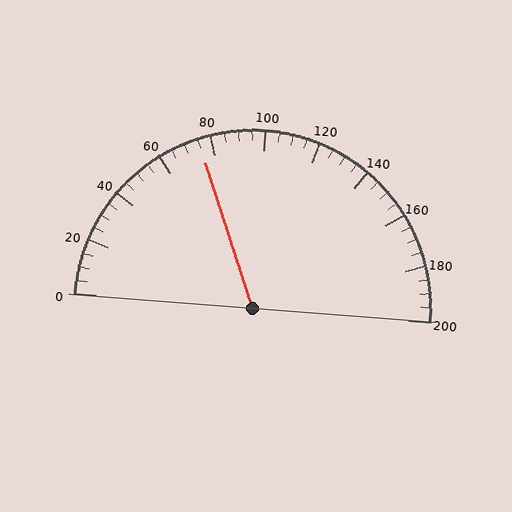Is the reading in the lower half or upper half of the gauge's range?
The reading is in the lower half of the range (0 to 200).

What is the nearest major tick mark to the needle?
The nearest major tick mark is 80.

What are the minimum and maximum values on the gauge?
The gauge ranges from 0 to 200.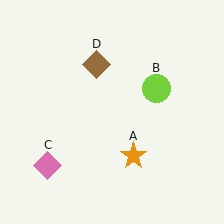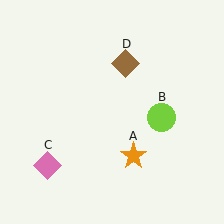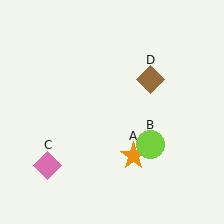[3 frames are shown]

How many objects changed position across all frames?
2 objects changed position: lime circle (object B), brown diamond (object D).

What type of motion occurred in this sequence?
The lime circle (object B), brown diamond (object D) rotated clockwise around the center of the scene.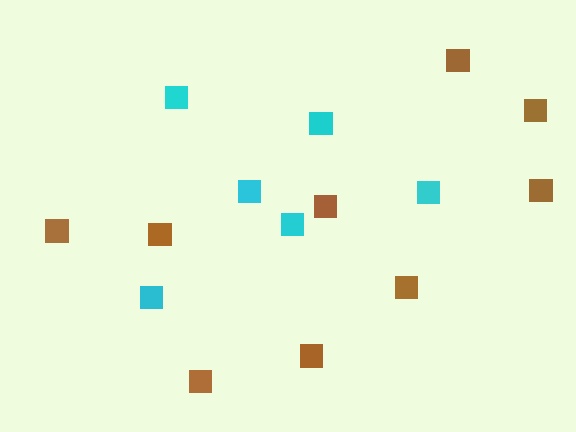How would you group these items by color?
There are 2 groups: one group of cyan squares (6) and one group of brown squares (9).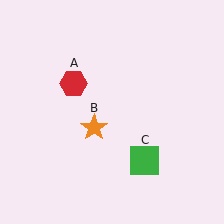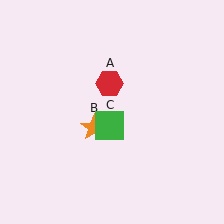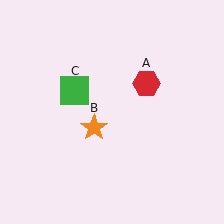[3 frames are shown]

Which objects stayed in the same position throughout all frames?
Orange star (object B) remained stationary.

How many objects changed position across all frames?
2 objects changed position: red hexagon (object A), green square (object C).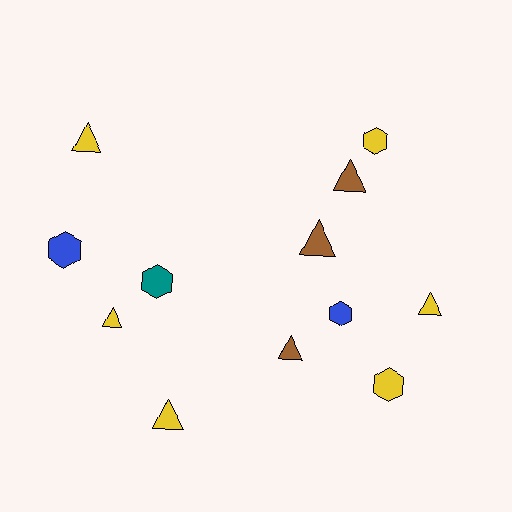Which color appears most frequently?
Yellow, with 6 objects.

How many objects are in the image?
There are 12 objects.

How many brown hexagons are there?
There are no brown hexagons.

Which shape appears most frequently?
Triangle, with 7 objects.